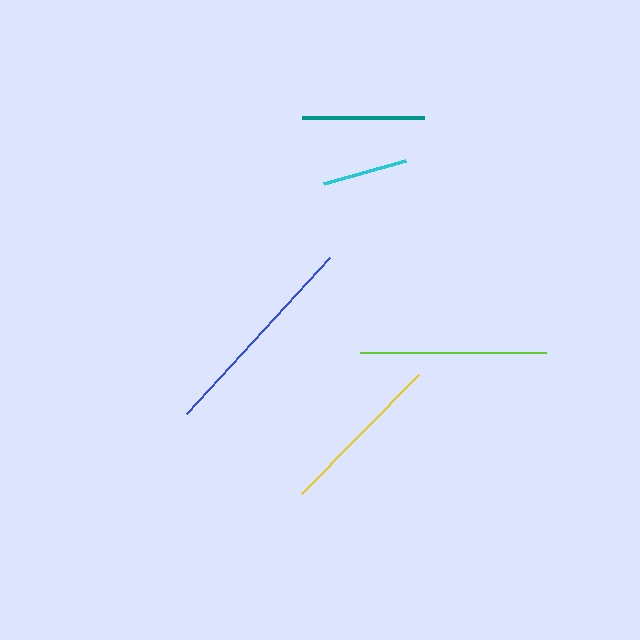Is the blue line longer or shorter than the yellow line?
The blue line is longer than the yellow line.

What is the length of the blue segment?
The blue segment is approximately 212 pixels long.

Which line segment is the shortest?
The cyan line is the shortest at approximately 85 pixels.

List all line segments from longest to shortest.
From longest to shortest: blue, lime, yellow, teal, cyan.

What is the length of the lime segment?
The lime segment is approximately 186 pixels long.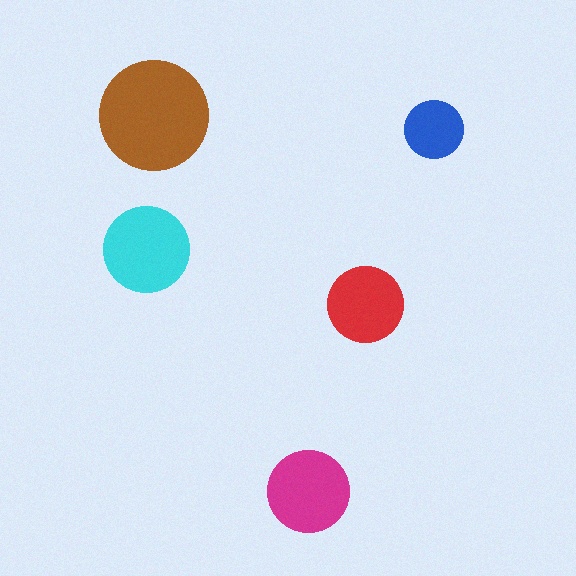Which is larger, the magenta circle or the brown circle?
The brown one.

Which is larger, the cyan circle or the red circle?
The cyan one.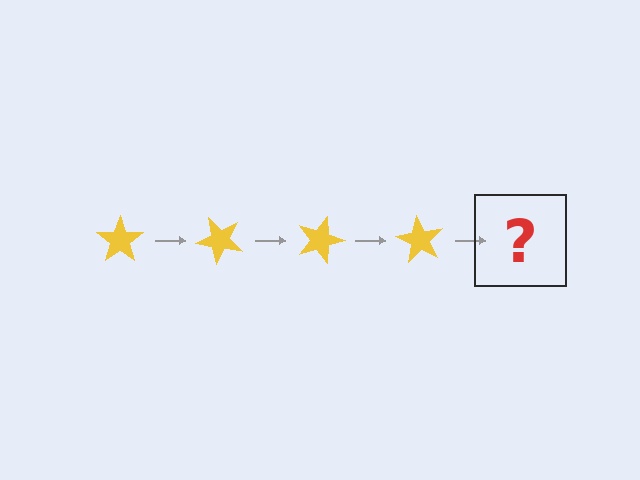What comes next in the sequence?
The next element should be a yellow star rotated 180 degrees.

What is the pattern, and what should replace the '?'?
The pattern is that the star rotates 45 degrees each step. The '?' should be a yellow star rotated 180 degrees.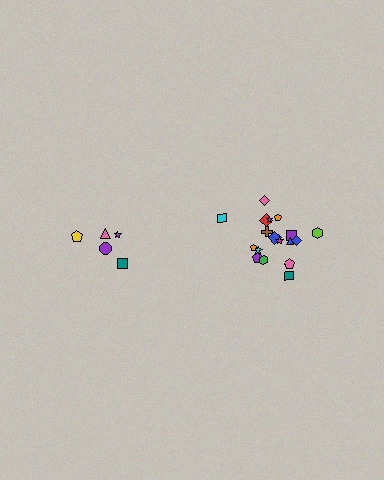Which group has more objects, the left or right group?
The right group.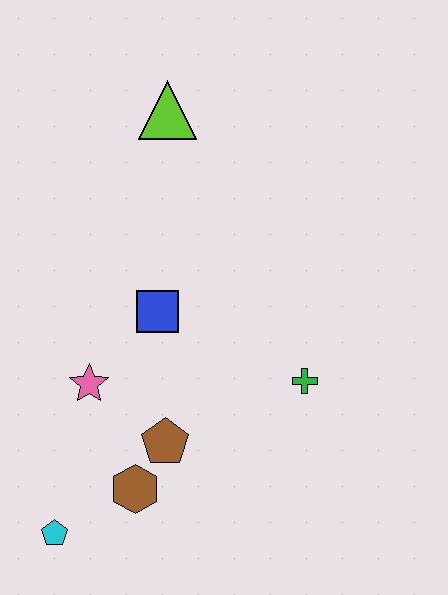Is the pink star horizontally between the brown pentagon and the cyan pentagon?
Yes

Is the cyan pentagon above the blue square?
No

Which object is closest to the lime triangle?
The blue square is closest to the lime triangle.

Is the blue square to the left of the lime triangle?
Yes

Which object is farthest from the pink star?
The lime triangle is farthest from the pink star.